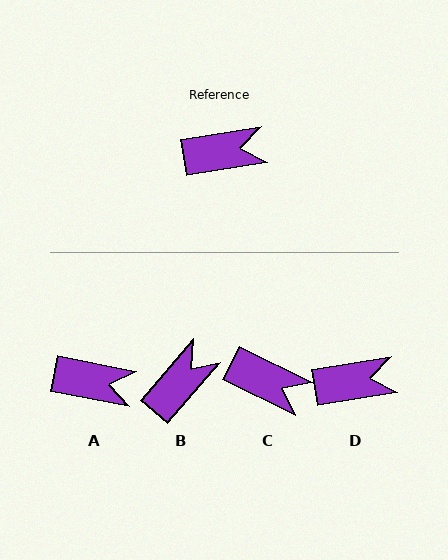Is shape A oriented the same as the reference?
No, it is off by about 20 degrees.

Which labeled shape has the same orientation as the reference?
D.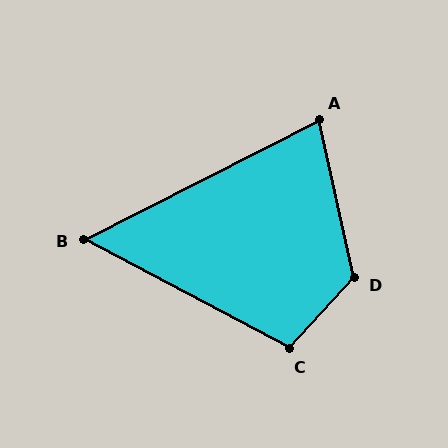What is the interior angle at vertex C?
Approximately 104 degrees (obtuse).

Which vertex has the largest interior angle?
D, at approximately 125 degrees.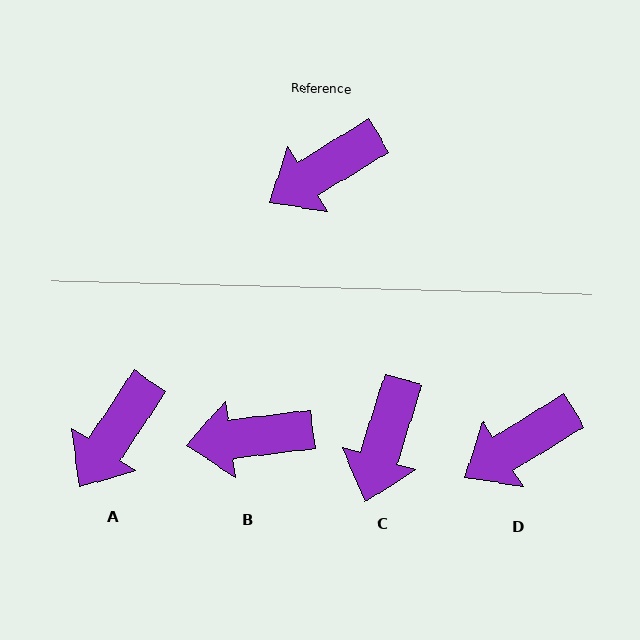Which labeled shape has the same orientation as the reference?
D.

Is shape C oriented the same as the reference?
No, it is off by about 41 degrees.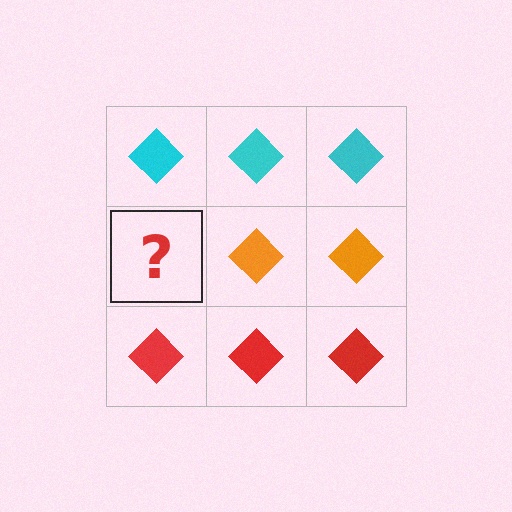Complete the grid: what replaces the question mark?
The question mark should be replaced with an orange diamond.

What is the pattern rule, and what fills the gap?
The rule is that each row has a consistent color. The gap should be filled with an orange diamond.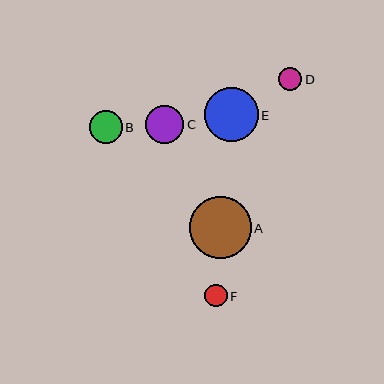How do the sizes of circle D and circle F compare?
Circle D and circle F are approximately the same size.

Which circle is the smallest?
Circle F is the smallest with a size of approximately 22 pixels.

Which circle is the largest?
Circle A is the largest with a size of approximately 61 pixels.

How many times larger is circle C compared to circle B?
Circle C is approximately 1.2 times the size of circle B.